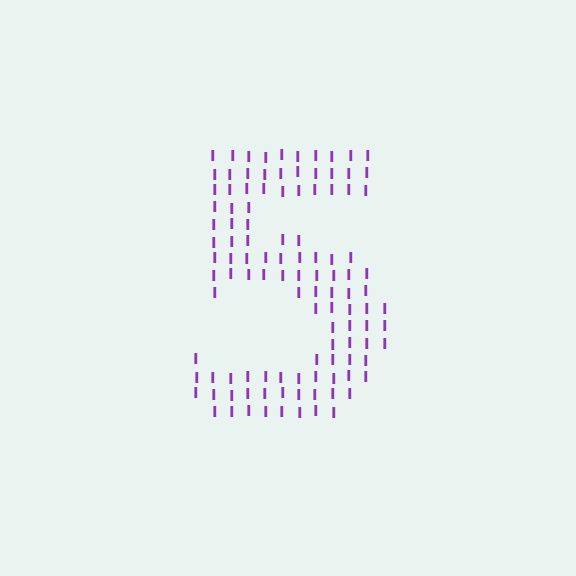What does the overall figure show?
The overall figure shows the digit 5.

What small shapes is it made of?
It is made of small letter I's.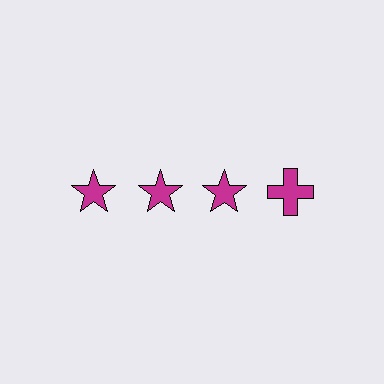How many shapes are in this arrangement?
There are 4 shapes arranged in a grid pattern.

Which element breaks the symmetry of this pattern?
The magenta cross in the top row, second from right column breaks the symmetry. All other shapes are magenta stars.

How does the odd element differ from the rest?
It has a different shape: cross instead of star.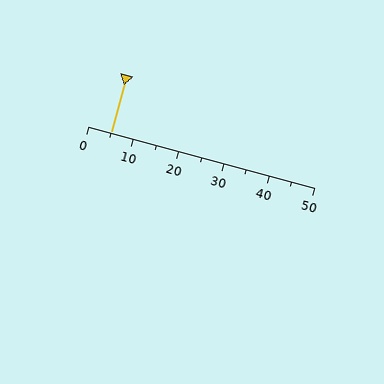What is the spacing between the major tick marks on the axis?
The major ticks are spaced 10 apart.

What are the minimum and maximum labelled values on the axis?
The axis runs from 0 to 50.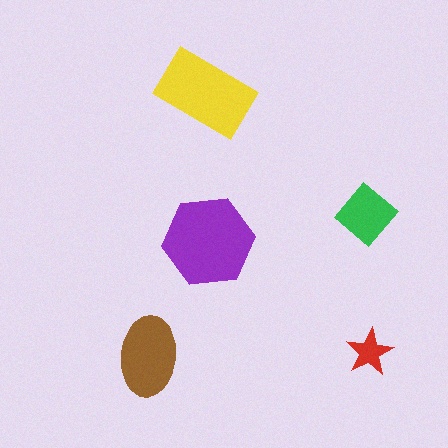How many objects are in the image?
There are 5 objects in the image.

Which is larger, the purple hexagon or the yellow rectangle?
The purple hexagon.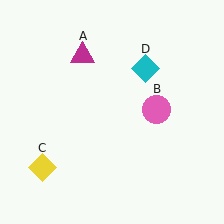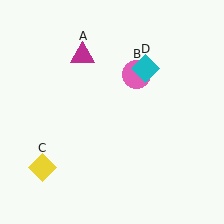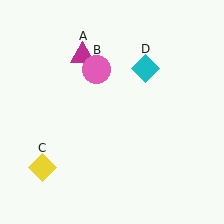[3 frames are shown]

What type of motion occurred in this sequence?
The pink circle (object B) rotated counterclockwise around the center of the scene.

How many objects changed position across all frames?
1 object changed position: pink circle (object B).